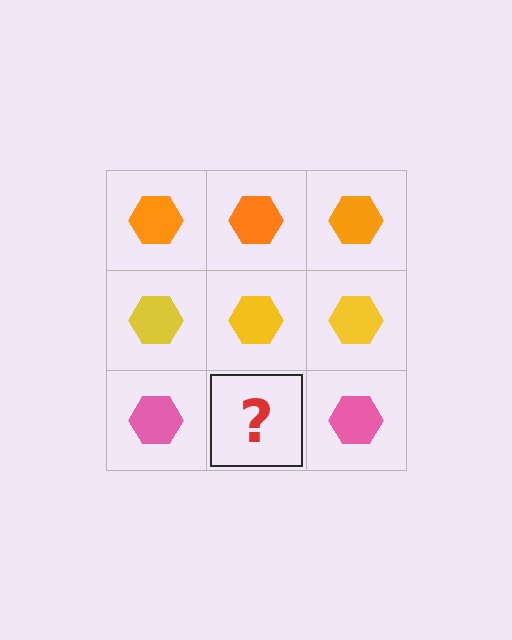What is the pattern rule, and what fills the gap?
The rule is that each row has a consistent color. The gap should be filled with a pink hexagon.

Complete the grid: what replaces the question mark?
The question mark should be replaced with a pink hexagon.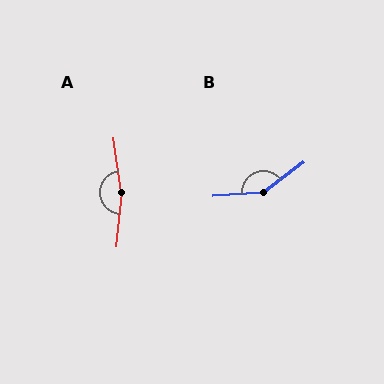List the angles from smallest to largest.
B (147°), A (166°).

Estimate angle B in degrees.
Approximately 147 degrees.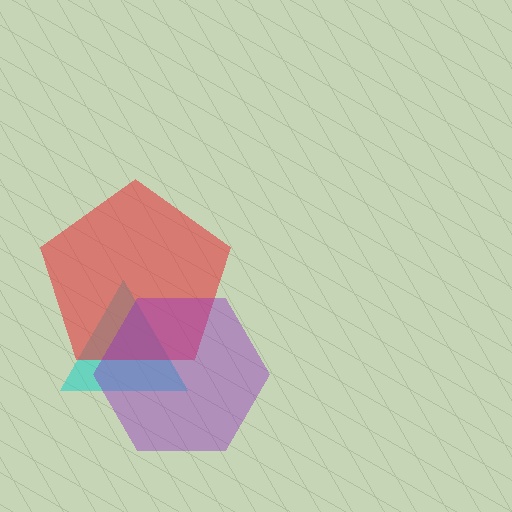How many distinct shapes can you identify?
There are 3 distinct shapes: a cyan triangle, a red pentagon, a purple hexagon.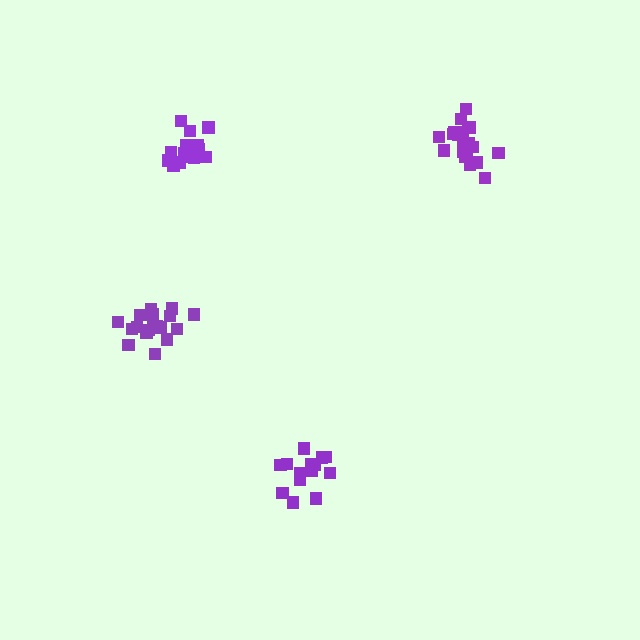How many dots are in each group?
Group 1: 17 dots, Group 2: 19 dots, Group 3: 20 dots, Group 4: 14 dots (70 total).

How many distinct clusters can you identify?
There are 4 distinct clusters.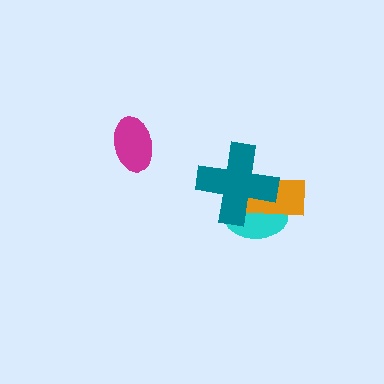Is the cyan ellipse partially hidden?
Yes, it is partially covered by another shape.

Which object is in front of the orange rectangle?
The teal cross is in front of the orange rectangle.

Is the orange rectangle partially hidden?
Yes, it is partially covered by another shape.